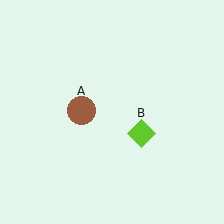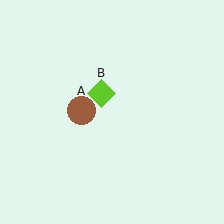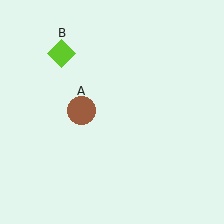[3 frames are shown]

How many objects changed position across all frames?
1 object changed position: lime diamond (object B).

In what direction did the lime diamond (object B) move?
The lime diamond (object B) moved up and to the left.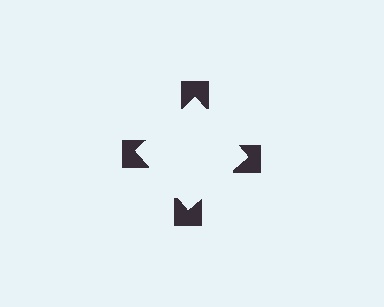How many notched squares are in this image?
There are 4 — one at each vertex of the illusory square.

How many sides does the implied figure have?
4 sides.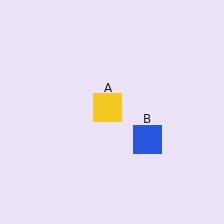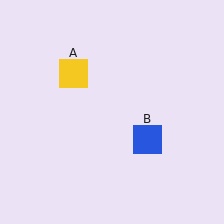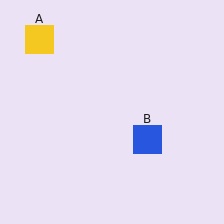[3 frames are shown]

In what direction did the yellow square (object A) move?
The yellow square (object A) moved up and to the left.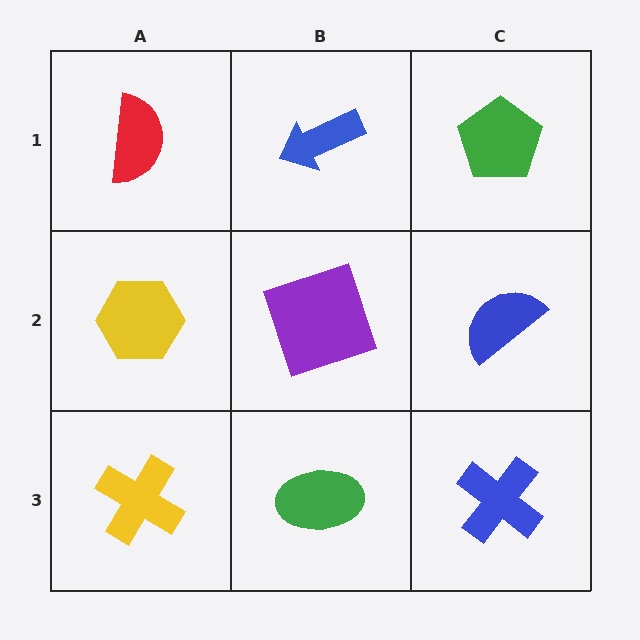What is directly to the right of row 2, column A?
A purple square.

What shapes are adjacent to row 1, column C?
A blue semicircle (row 2, column C), a blue arrow (row 1, column B).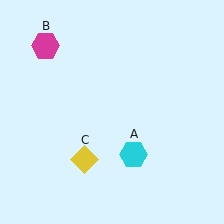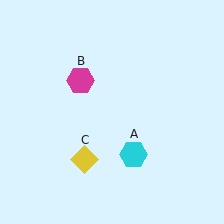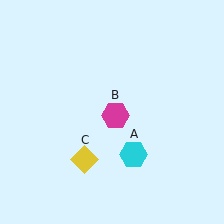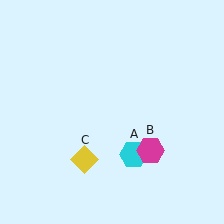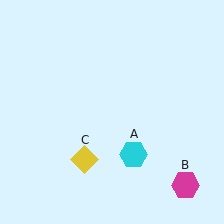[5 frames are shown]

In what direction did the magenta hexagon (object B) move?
The magenta hexagon (object B) moved down and to the right.